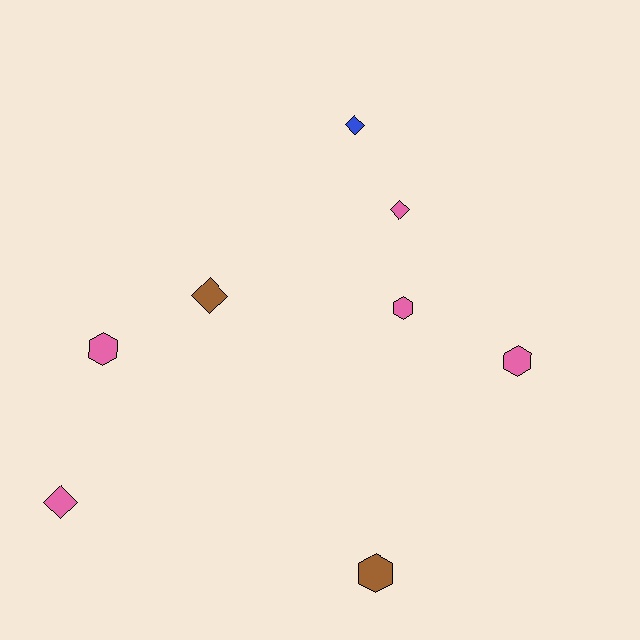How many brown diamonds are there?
There is 1 brown diamond.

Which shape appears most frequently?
Hexagon, with 4 objects.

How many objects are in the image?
There are 8 objects.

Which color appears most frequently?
Pink, with 5 objects.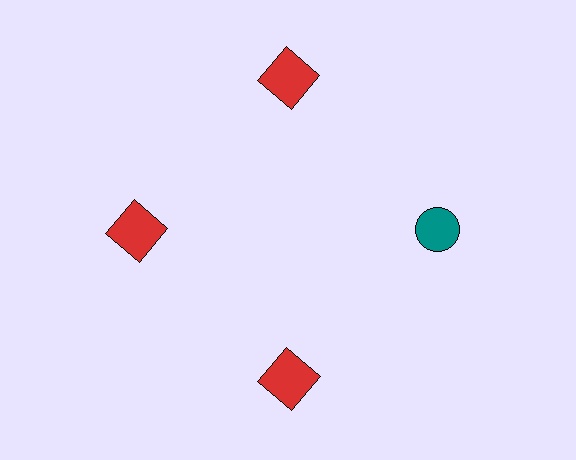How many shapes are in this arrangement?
There are 4 shapes arranged in a ring pattern.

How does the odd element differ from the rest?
It differs in both color (teal instead of red) and shape (circle instead of square).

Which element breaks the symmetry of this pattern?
The teal circle at roughly the 3 o'clock position breaks the symmetry. All other shapes are red squares.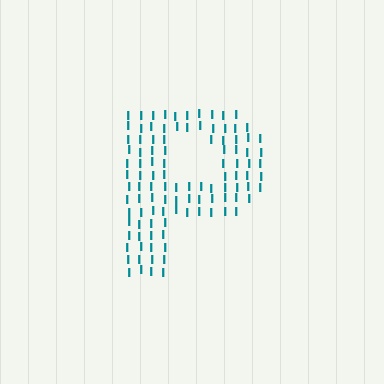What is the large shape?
The large shape is the letter P.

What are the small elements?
The small elements are letter I's.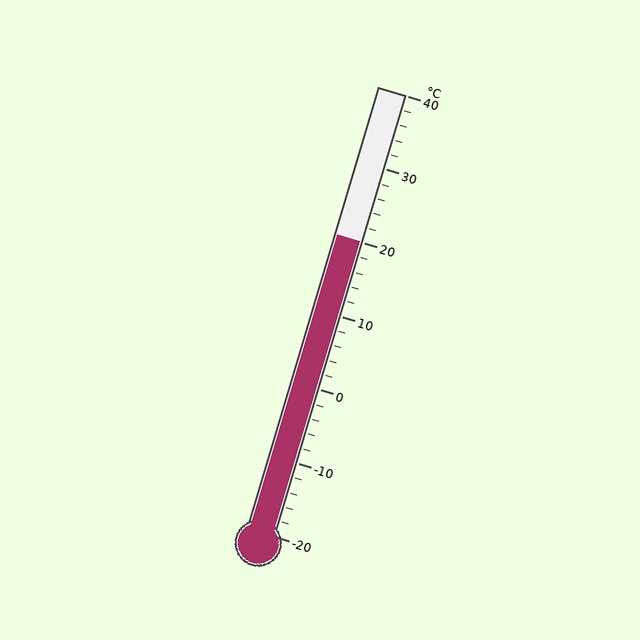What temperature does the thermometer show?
The thermometer shows approximately 20°C.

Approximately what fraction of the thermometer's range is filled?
The thermometer is filled to approximately 65% of its range.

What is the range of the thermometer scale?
The thermometer scale ranges from -20°C to 40°C.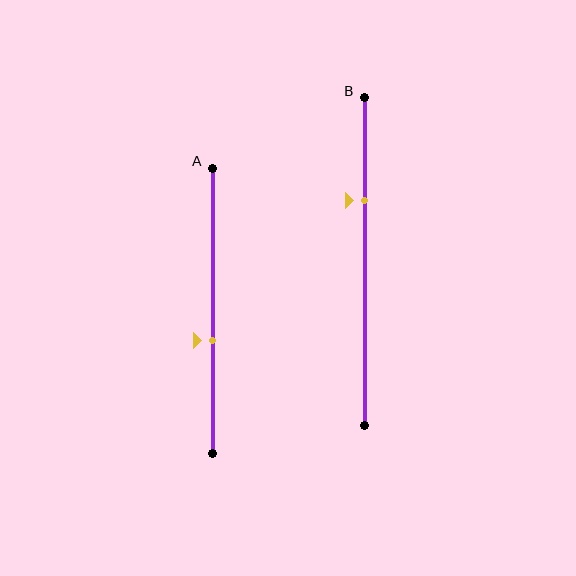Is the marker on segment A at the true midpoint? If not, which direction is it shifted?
No, the marker on segment A is shifted downward by about 10% of the segment length.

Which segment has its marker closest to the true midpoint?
Segment A has its marker closest to the true midpoint.